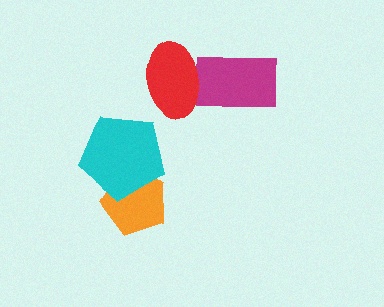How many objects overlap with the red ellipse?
1 object overlaps with the red ellipse.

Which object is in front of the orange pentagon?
The cyan pentagon is in front of the orange pentagon.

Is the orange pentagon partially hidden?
Yes, it is partially covered by another shape.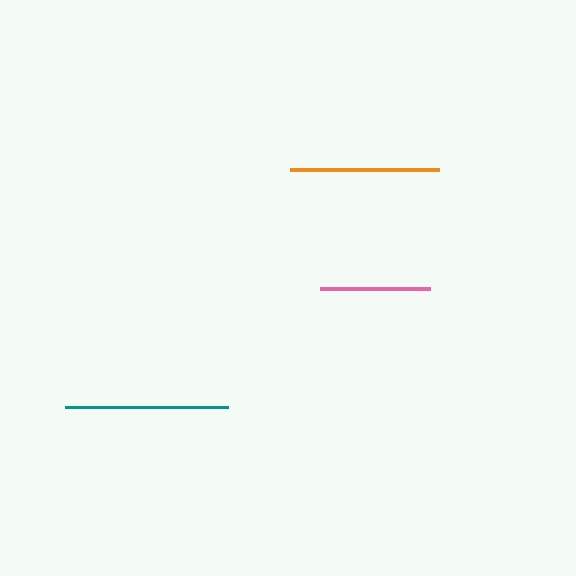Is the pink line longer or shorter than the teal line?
The teal line is longer than the pink line.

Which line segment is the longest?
The teal line is the longest at approximately 163 pixels.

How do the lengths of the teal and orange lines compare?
The teal and orange lines are approximately the same length.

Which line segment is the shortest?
The pink line is the shortest at approximately 110 pixels.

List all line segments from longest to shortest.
From longest to shortest: teal, orange, pink.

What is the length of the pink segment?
The pink segment is approximately 110 pixels long.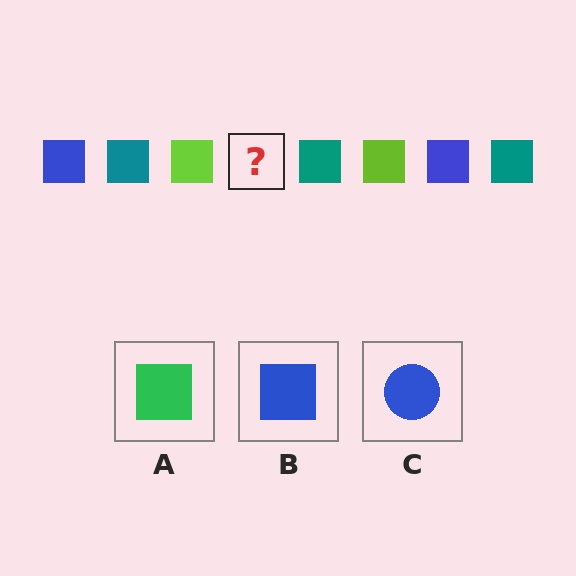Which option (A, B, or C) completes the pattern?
B.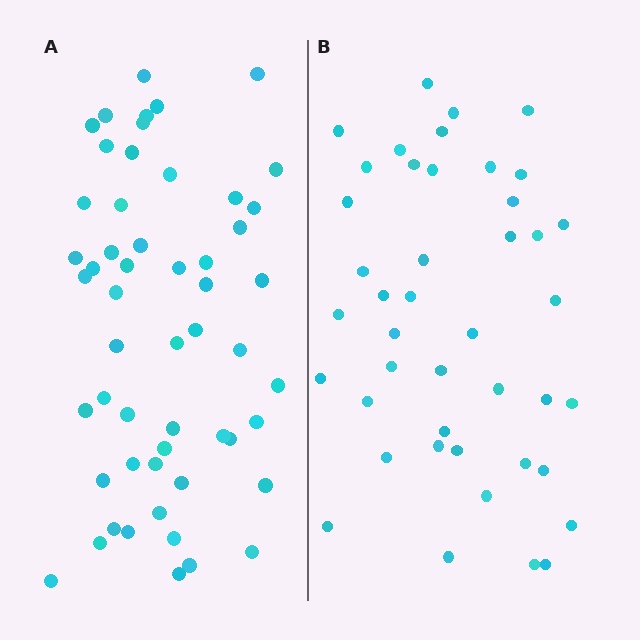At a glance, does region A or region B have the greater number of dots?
Region A (the left region) has more dots.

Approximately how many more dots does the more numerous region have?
Region A has roughly 12 or so more dots than region B.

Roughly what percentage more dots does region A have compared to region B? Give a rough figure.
About 25% more.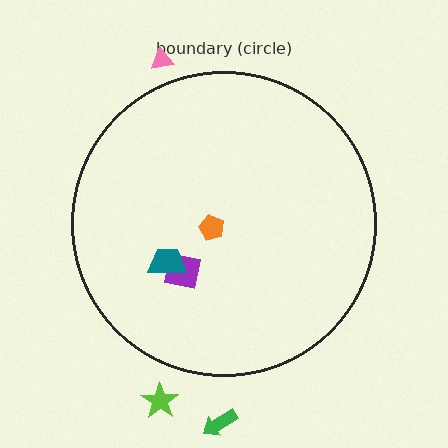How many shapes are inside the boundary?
3 inside, 3 outside.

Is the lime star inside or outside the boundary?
Outside.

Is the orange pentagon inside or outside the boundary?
Inside.